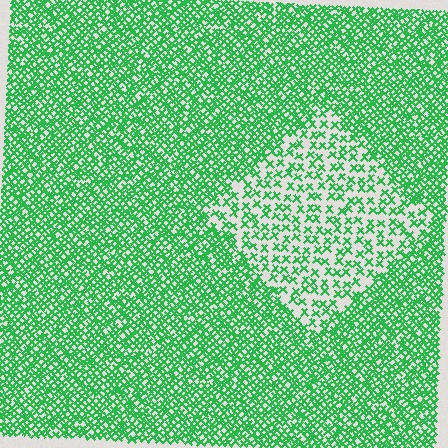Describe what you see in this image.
The image contains small green elements arranged at two different densities. A diamond-shaped region is visible where the elements are less densely packed than the surrounding area.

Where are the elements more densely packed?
The elements are more densely packed outside the diamond boundary.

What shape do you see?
I see a diamond.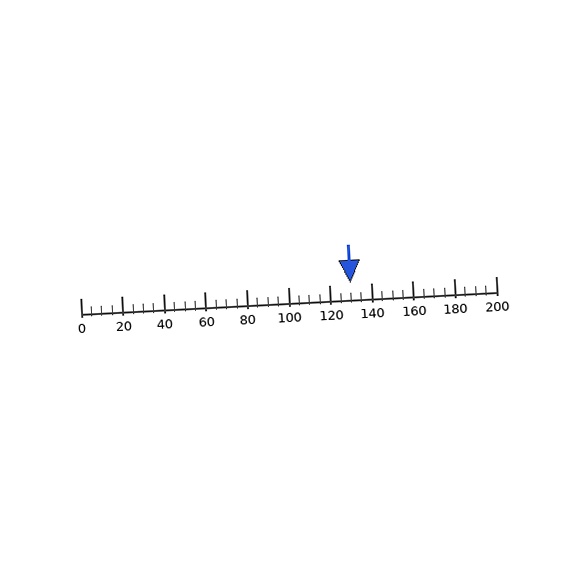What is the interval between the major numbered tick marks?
The major tick marks are spaced 20 units apart.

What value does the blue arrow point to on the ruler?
The blue arrow points to approximately 130.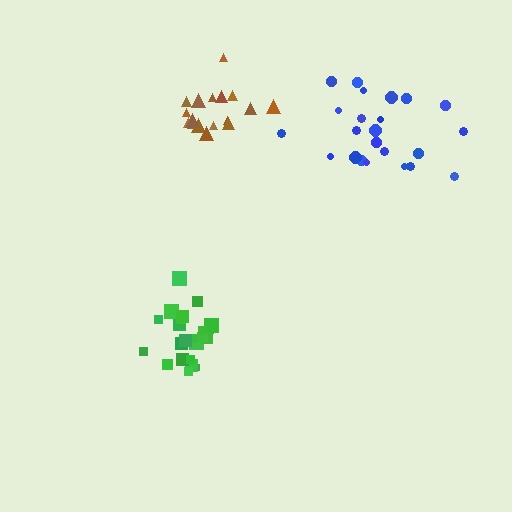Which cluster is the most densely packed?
Green.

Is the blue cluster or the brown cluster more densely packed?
Brown.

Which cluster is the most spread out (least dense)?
Blue.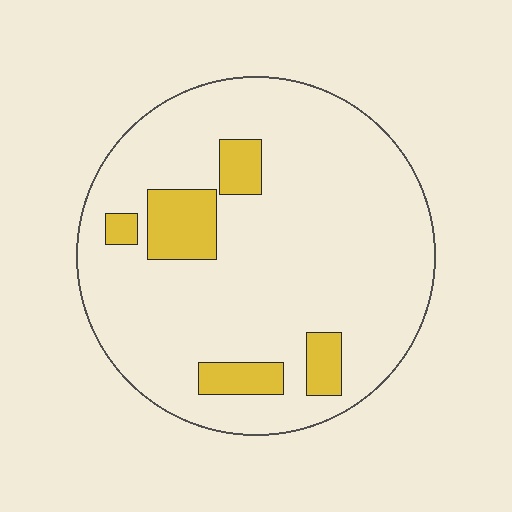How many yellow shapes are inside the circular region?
5.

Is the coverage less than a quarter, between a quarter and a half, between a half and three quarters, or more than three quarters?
Less than a quarter.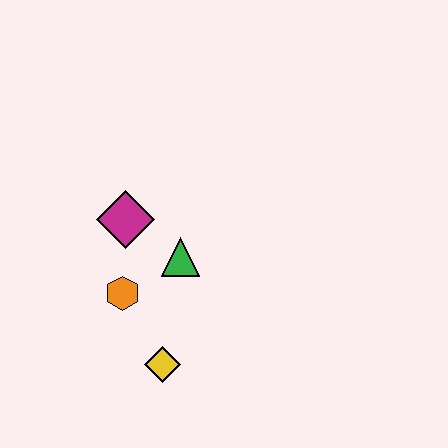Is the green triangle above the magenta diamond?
No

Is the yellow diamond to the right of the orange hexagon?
Yes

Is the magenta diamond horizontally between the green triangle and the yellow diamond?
No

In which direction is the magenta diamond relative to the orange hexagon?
The magenta diamond is above the orange hexagon.